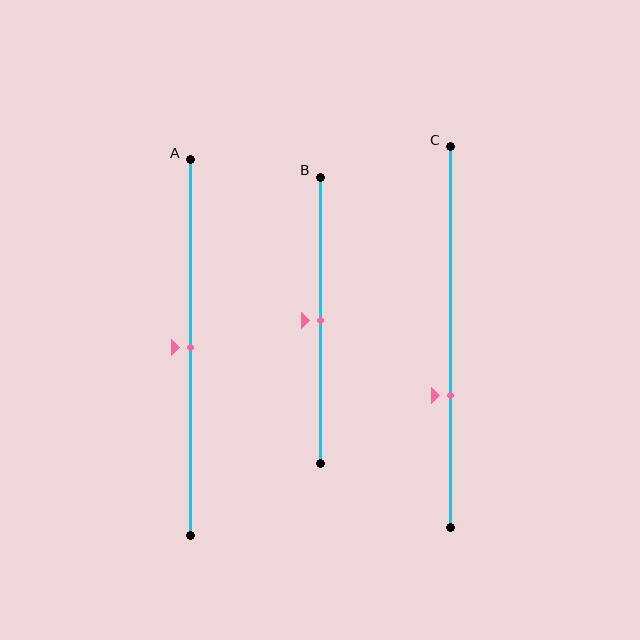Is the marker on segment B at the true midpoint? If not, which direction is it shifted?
Yes, the marker on segment B is at the true midpoint.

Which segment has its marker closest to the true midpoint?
Segment A has its marker closest to the true midpoint.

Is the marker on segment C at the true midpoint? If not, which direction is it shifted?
No, the marker on segment C is shifted downward by about 15% of the segment length.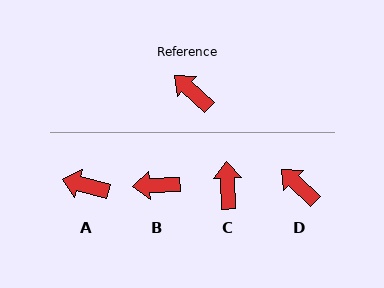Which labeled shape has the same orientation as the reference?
D.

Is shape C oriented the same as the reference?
No, it is off by about 44 degrees.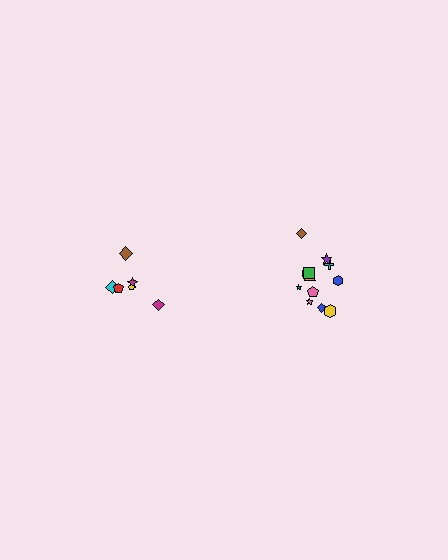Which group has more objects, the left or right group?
The right group.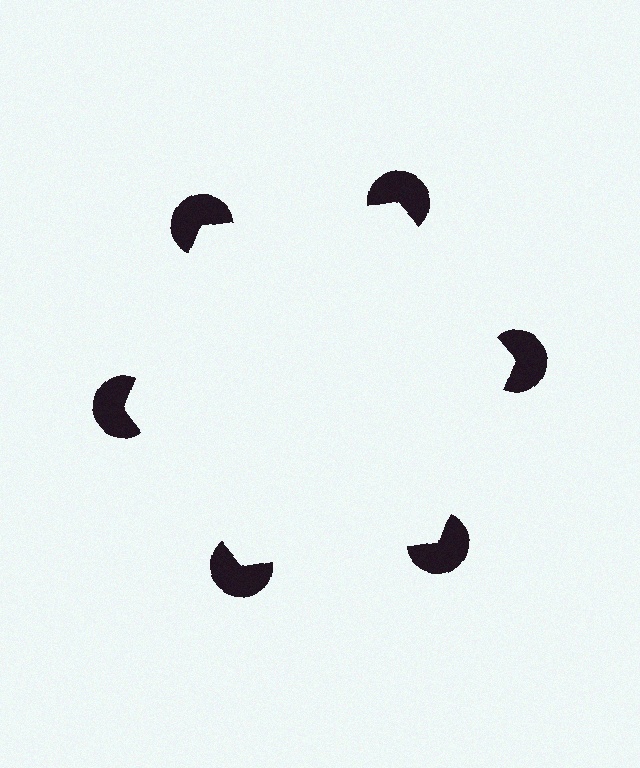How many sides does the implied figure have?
6 sides.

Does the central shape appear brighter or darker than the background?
It typically appears slightly brighter than the background, even though no actual brightness change is drawn.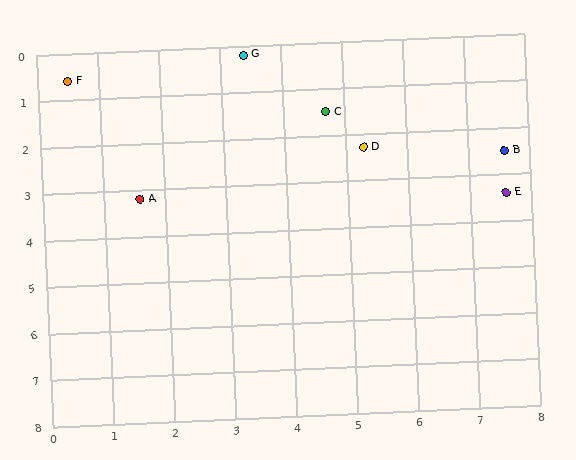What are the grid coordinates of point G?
Point G is at approximately (3.4, 0.2).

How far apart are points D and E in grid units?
Points D and E are about 2.5 grid units apart.